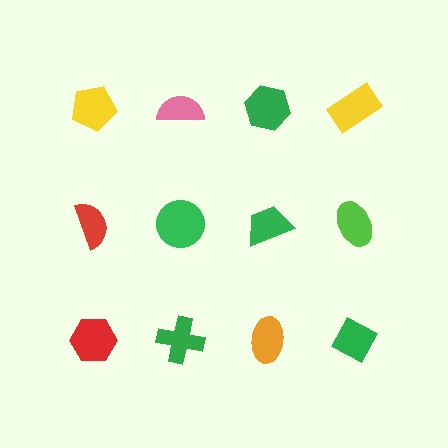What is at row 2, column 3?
A green trapezoid.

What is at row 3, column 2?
A green cross.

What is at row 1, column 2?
A pink semicircle.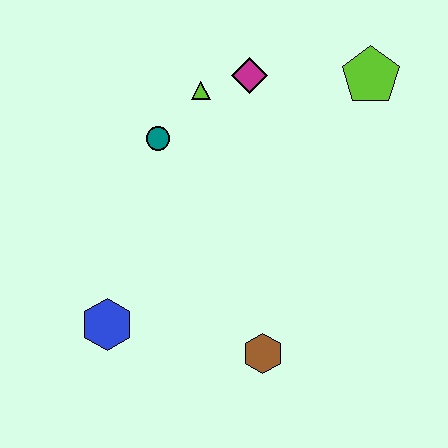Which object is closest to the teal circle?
The lime triangle is closest to the teal circle.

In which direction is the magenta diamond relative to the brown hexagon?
The magenta diamond is above the brown hexagon.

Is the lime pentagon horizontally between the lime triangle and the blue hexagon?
No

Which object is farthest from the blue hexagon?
The lime pentagon is farthest from the blue hexagon.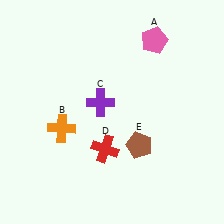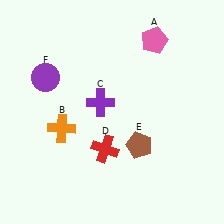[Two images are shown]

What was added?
A purple circle (F) was added in Image 2.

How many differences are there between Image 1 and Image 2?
There is 1 difference between the two images.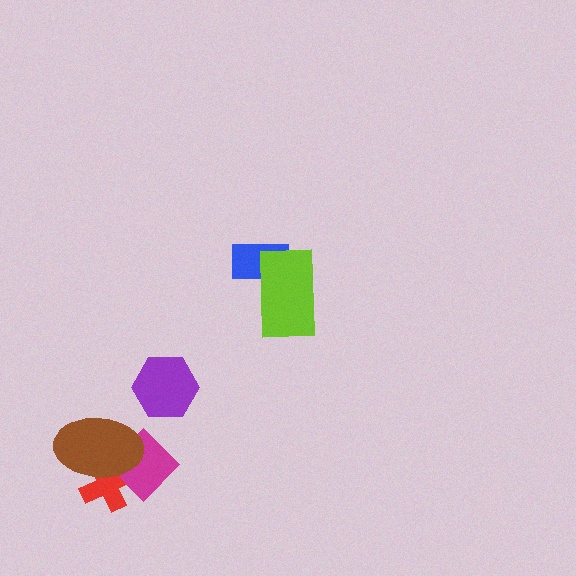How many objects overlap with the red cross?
2 objects overlap with the red cross.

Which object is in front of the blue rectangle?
The lime rectangle is in front of the blue rectangle.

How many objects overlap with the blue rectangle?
1 object overlaps with the blue rectangle.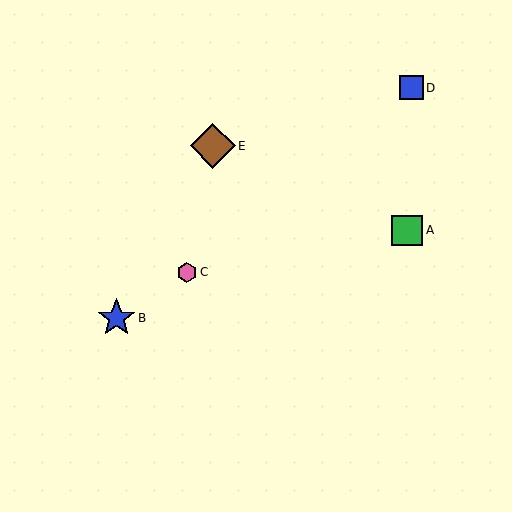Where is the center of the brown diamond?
The center of the brown diamond is at (213, 146).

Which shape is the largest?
The brown diamond (labeled E) is the largest.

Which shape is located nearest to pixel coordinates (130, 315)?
The blue star (labeled B) at (116, 318) is nearest to that location.